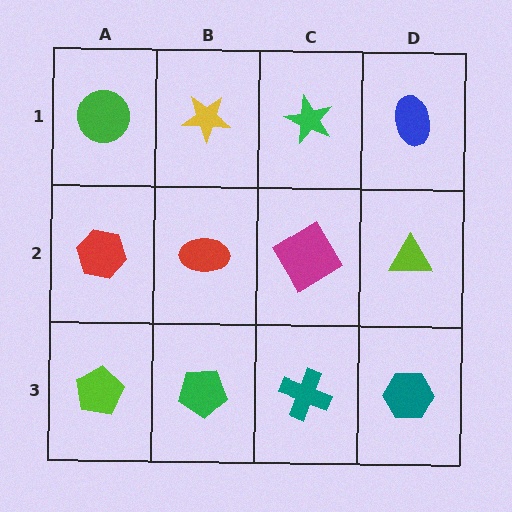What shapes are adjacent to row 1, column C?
A magenta diamond (row 2, column C), a yellow star (row 1, column B), a blue ellipse (row 1, column D).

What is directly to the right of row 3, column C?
A teal hexagon.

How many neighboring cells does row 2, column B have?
4.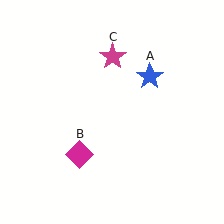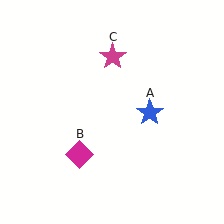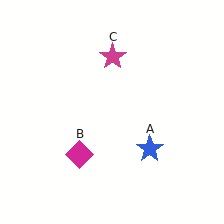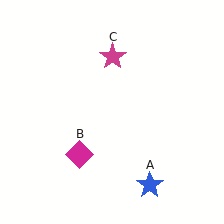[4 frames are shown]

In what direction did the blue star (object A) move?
The blue star (object A) moved down.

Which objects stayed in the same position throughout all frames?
Magenta diamond (object B) and magenta star (object C) remained stationary.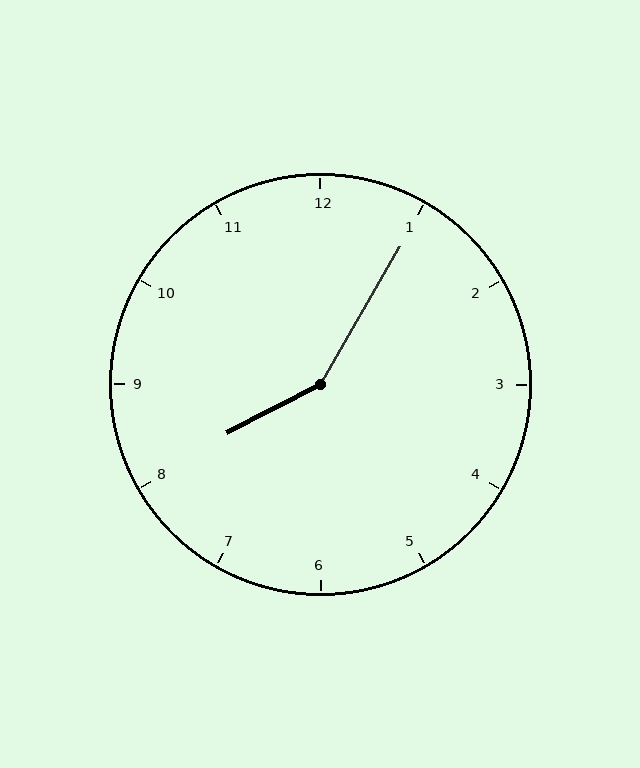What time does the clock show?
8:05.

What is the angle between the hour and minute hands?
Approximately 148 degrees.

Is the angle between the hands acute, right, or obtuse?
It is obtuse.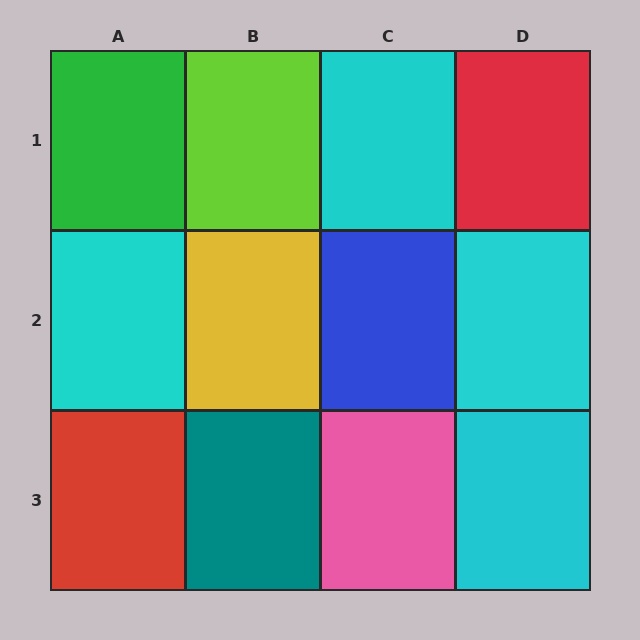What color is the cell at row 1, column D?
Red.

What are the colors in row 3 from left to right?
Red, teal, pink, cyan.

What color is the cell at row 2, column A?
Cyan.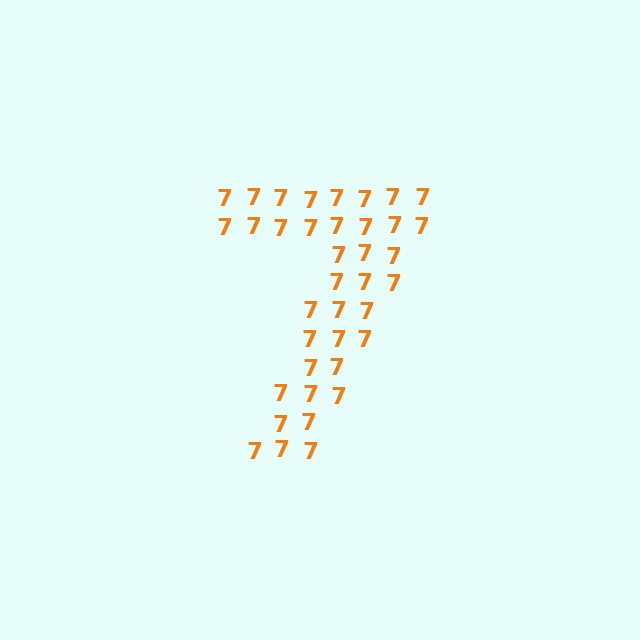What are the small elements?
The small elements are digit 7's.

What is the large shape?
The large shape is the digit 7.